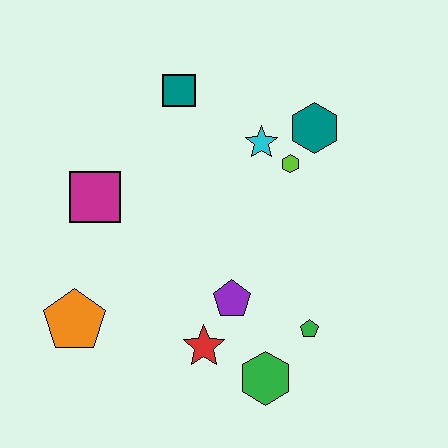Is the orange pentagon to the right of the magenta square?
No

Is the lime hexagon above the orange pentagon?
Yes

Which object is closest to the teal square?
The cyan star is closest to the teal square.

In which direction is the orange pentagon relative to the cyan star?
The orange pentagon is to the left of the cyan star.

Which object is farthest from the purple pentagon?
The teal square is farthest from the purple pentagon.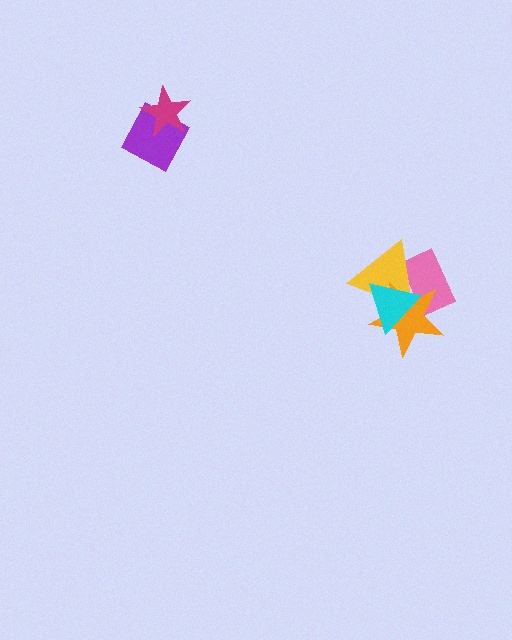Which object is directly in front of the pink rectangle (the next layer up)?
The yellow triangle is directly in front of the pink rectangle.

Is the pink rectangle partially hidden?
Yes, it is partially covered by another shape.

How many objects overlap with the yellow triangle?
3 objects overlap with the yellow triangle.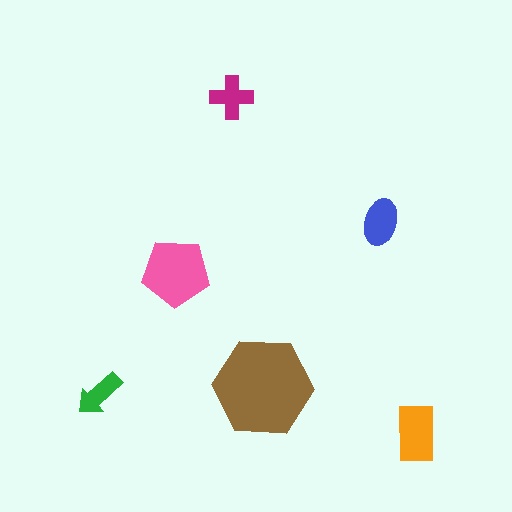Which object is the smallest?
The green arrow.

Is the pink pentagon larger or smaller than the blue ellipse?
Larger.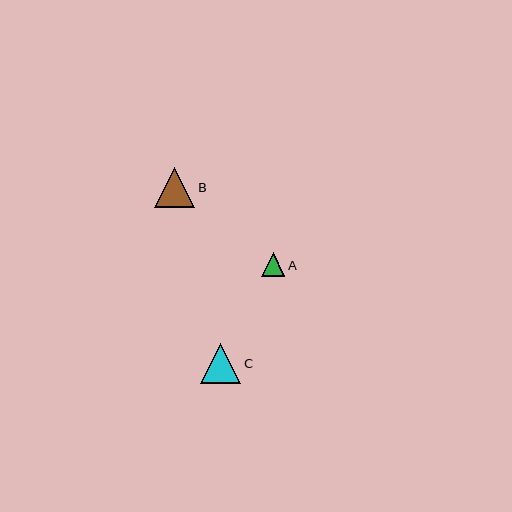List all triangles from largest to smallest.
From largest to smallest: B, C, A.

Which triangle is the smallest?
Triangle A is the smallest with a size of approximately 23 pixels.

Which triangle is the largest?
Triangle B is the largest with a size of approximately 40 pixels.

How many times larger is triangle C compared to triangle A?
Triangle C is approximately 1.7 times the size of triangle A.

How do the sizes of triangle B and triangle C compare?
Triangle B and triangle C are approximately the same size.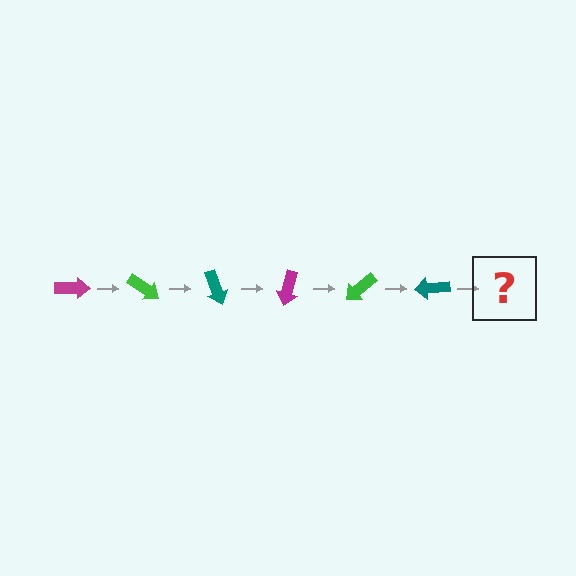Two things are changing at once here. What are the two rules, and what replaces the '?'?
The two rules are that it rotates 35 degrees each step and the color cycles through magenta, green, and teal. The '?' should be a magenta arrow, rotated 210 degrees from the start.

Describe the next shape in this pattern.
It should be a magenta arrow, rotated 210 degrees from the start.